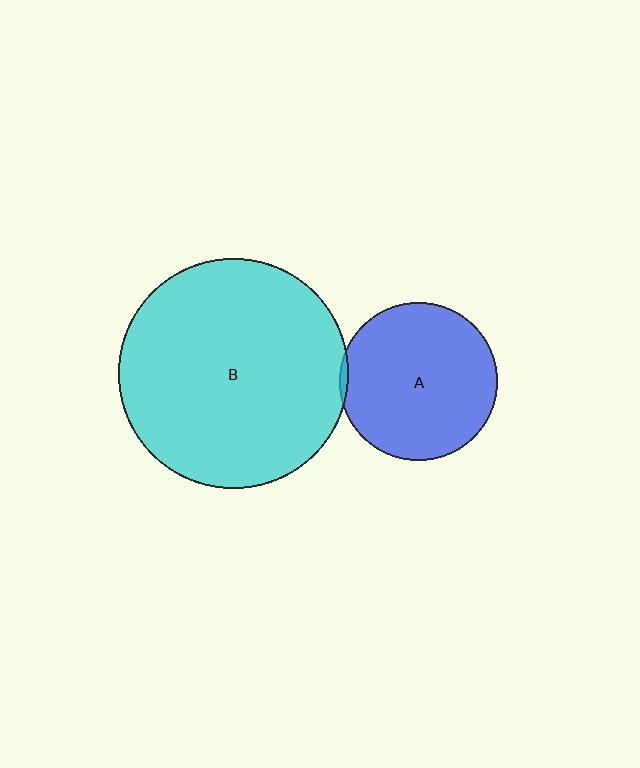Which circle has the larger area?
Circle B (cyan).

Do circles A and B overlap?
Yes.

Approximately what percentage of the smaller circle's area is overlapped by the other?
Approximately 5%.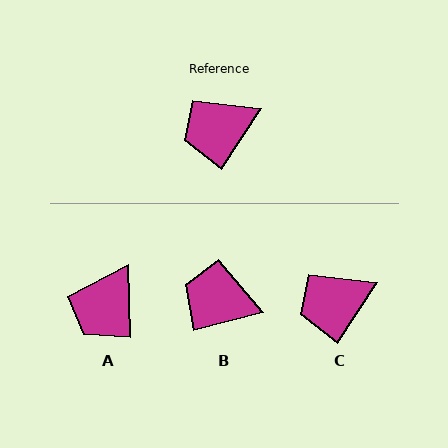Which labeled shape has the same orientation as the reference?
C.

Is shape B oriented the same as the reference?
No, it is off by about 42 degrees.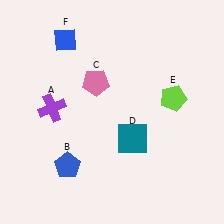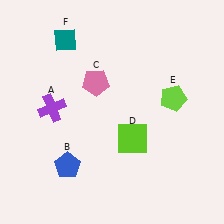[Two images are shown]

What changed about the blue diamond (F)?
In Image 1, F is blue. In Image 2, it changed to teal.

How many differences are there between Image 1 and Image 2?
There are 2 differences between the two images.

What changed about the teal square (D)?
In Image 1, D is teal. In Image 2, it changed to lime.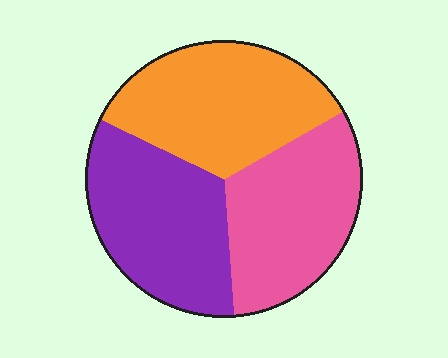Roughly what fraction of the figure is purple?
Purple takes up about one third (1/3) of the figure.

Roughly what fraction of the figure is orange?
Orange covers 35% of the figure.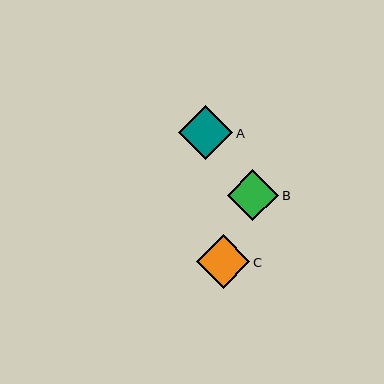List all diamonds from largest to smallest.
From largest to smallest: A, C, B.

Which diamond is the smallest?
Diamond B is the smallest with a size of approximately 51 pixels.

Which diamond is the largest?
Diamond A is the largest with a size of approximately 54 pixels.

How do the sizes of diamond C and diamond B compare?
Diamond C and diamond B are approximately the same size.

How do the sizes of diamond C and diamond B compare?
Diamond C and diamond B are approximately the same size.